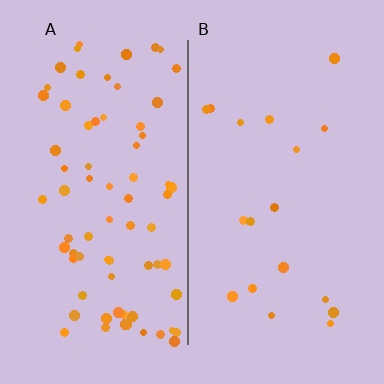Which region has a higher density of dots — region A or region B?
A (the left).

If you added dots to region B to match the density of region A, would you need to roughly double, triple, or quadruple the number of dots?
Approximately quadruple.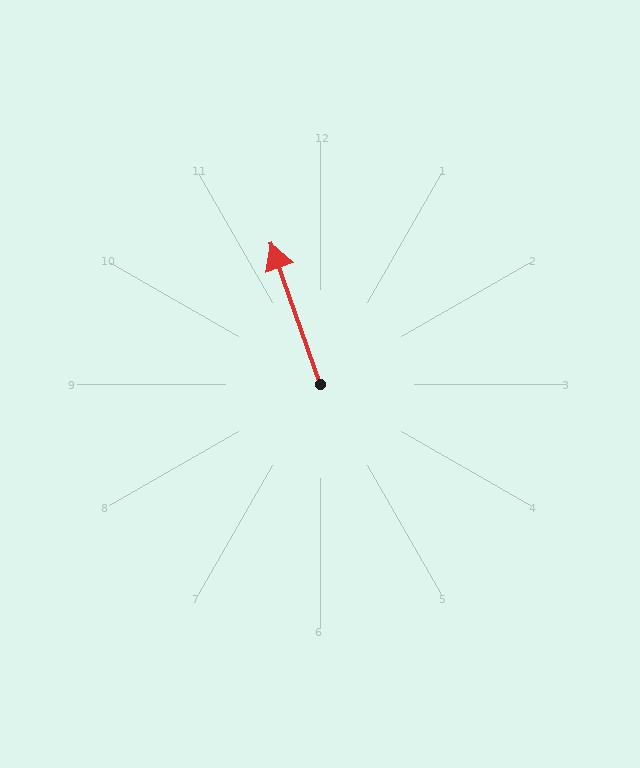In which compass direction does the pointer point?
North.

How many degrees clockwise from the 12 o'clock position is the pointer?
Approximately 341 degrees.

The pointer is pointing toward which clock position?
Roughly 11 o'clock.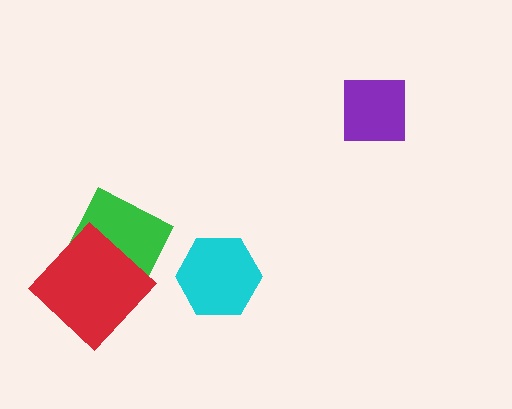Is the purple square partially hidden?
No, no other shape covers it.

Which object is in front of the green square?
The red diamond is in front of the green square.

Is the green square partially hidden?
Yes, it is partially covered by another shape.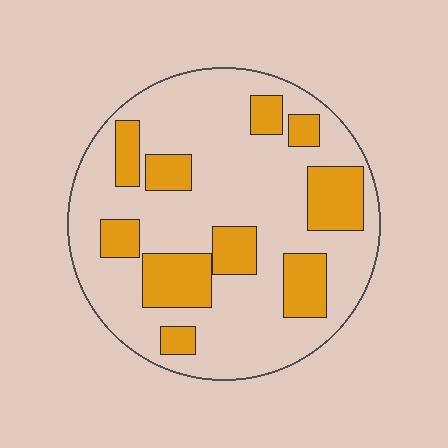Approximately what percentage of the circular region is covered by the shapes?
Approximately 25%.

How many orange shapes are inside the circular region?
10.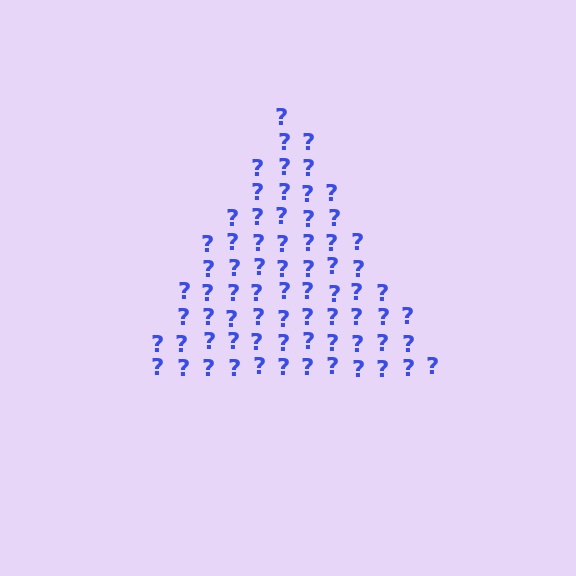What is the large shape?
The large shape is a triangle.